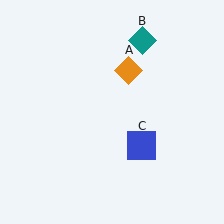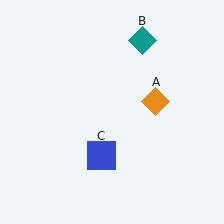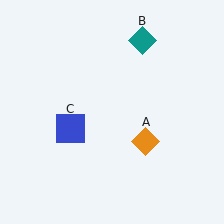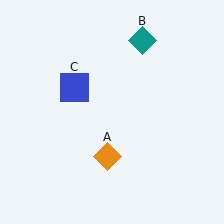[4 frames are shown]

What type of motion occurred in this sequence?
The orange diamond (object A), blue square (object C) rotated clockwise around the center of the scene.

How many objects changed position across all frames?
2 objects changed position: orange diamond (object A), blue square (object C).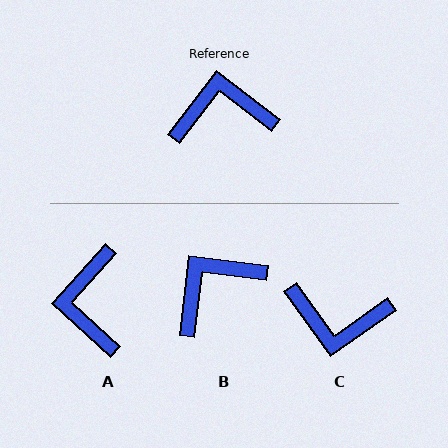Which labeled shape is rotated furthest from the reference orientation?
C, about 163 degrees away.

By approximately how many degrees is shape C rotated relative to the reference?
Approximately 163 degrees counter-clockwise.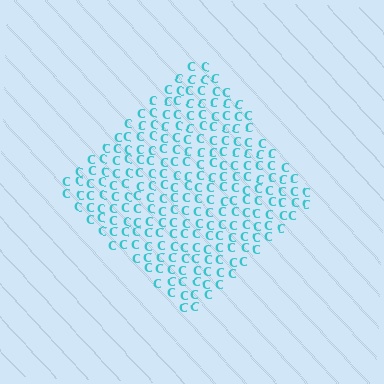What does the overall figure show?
The overall figure shows a diamond.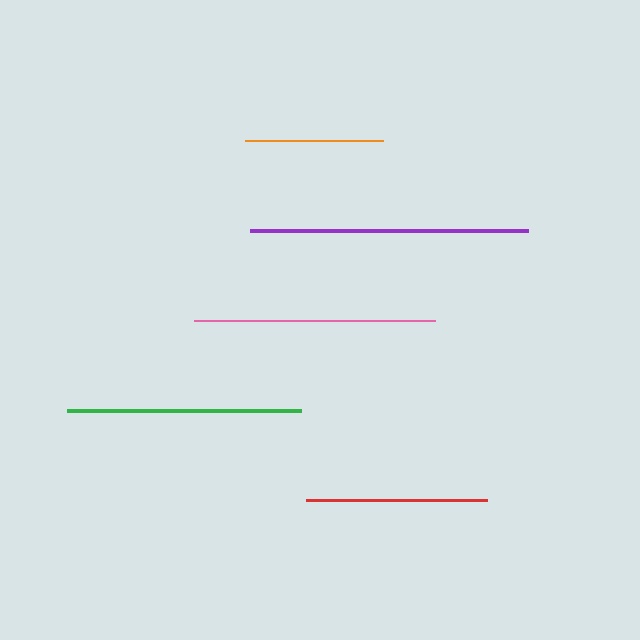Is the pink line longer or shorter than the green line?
The pink line is longer than the green line.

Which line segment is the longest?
The purple line is the longest at approximately 278 pixels.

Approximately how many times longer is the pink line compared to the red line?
The pink line is approximately 1.3 times the length of the red line.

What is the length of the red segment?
The red segment is approximately 182 pixels long.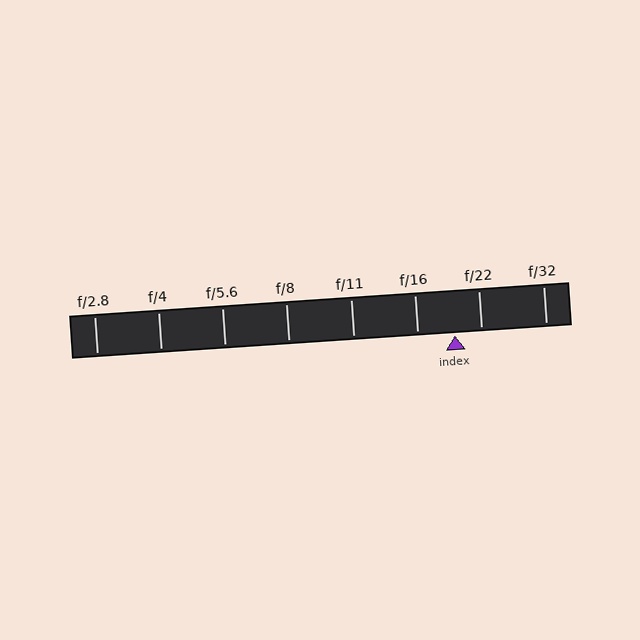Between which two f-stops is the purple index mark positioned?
The index mark is between f/16 and f/22.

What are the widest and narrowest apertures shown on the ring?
The widest aperture shown is f/2.8 and the narrowest is f/32.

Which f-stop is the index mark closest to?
The index mark is closest to f/22.